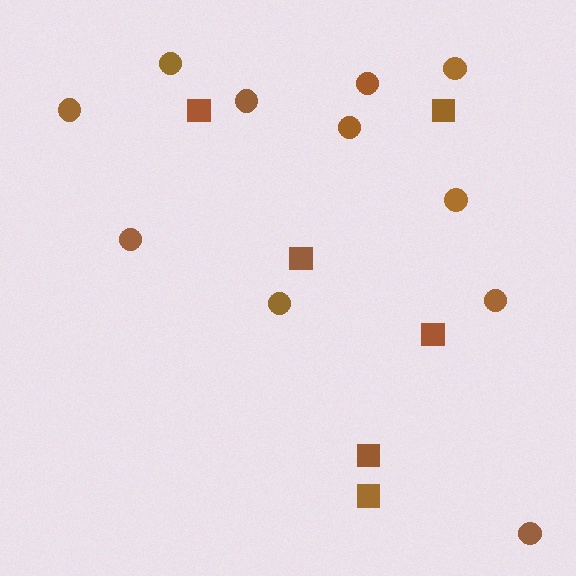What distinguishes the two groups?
There are 2 groups: one group of circles (11) and one group of squares (6).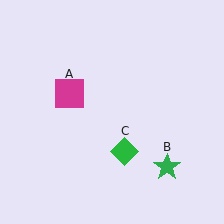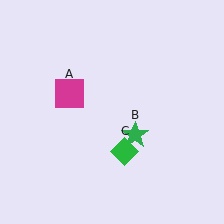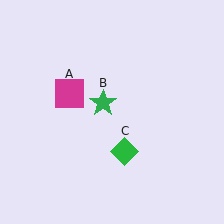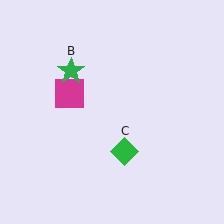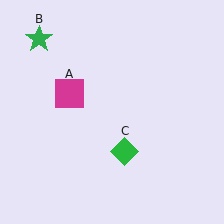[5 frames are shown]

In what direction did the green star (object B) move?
The green star (object B) moved up and to the left.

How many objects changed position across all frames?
1 object changed position: green star (object B).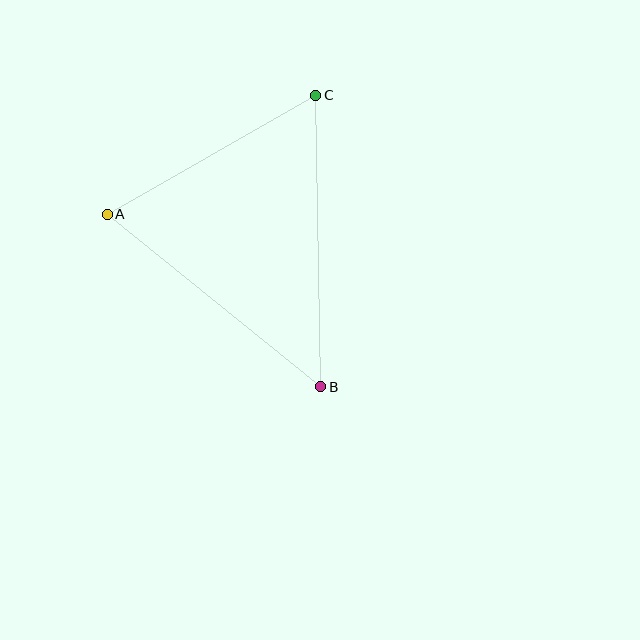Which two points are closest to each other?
Points A and C are closest to each other.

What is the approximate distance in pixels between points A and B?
The distance between A and B is approximately 274 pixels.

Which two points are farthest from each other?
Points B and C are farthest from each other.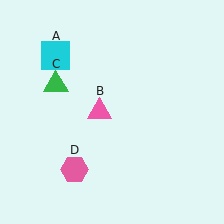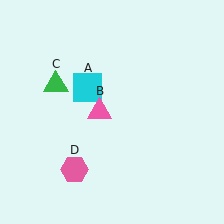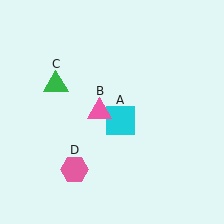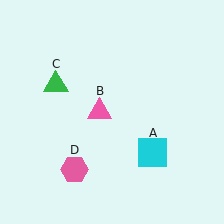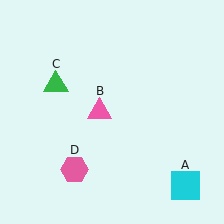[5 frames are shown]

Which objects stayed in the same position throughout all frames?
Pink triangle (object B) and green triangle (object C) and pink hexagon (object D) remained stationary.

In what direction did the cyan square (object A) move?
The cyan square (object A) moved down and to the right.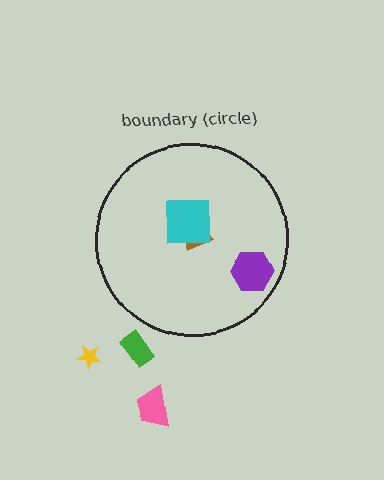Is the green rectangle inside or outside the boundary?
Outside.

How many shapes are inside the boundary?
3 inside, 3 outside.